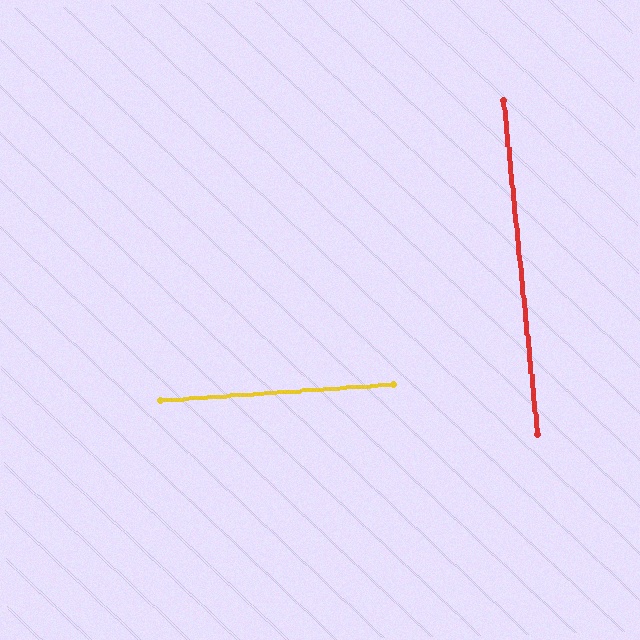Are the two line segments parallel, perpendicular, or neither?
Perpendicular — they meet at approximately 88°.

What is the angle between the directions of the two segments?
Approximately 88 degrees.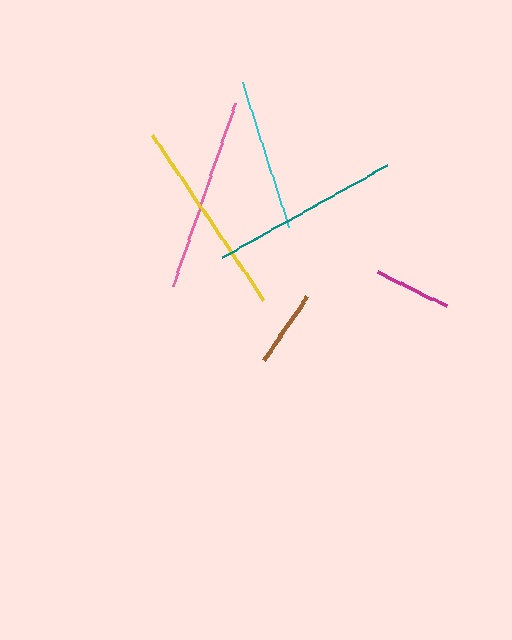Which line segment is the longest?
The yellow line is the longest at approximately 199 pixels.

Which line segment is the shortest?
The magenta line is the shortest at approximately 77 pixels.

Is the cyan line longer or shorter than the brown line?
The cyan line is longer than the brown line.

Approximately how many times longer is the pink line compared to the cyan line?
The pink line is approximately 1.3 times the length of the cyan line.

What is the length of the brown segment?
The brown segment is approximately 77 pixels long.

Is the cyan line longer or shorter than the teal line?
The teal line is longer than the cyan line.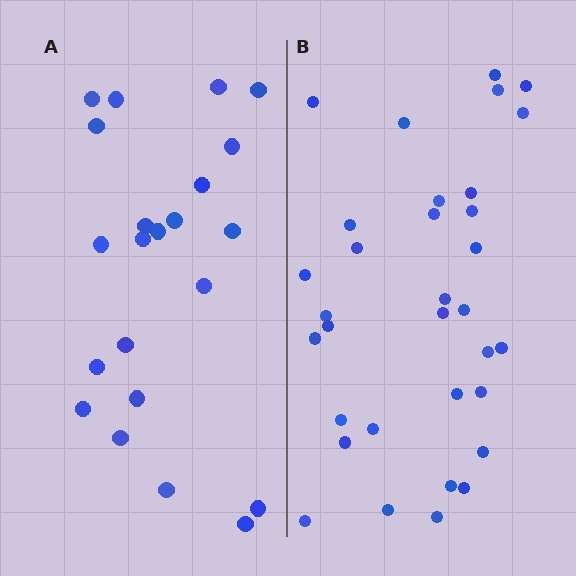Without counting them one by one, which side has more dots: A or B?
Region B (the right region) has more dots.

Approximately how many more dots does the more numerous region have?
Region B has roughly 12 or so more dots than region A.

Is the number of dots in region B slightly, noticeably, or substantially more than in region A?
Region B has substantially more. The ratio is roughly 1.5 to 1.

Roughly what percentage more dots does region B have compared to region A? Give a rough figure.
About 50% more.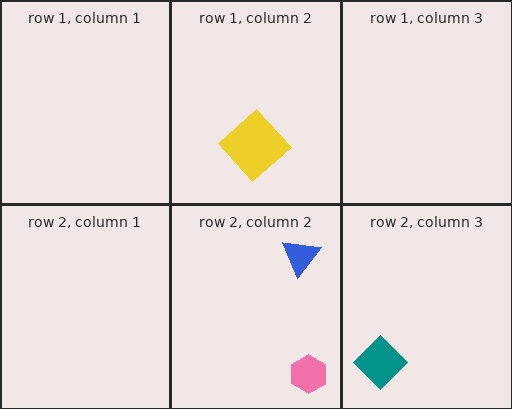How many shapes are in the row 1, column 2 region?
1.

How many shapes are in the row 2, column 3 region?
1.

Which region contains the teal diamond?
The row 2, column 3 region.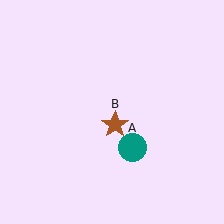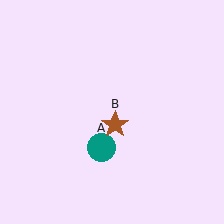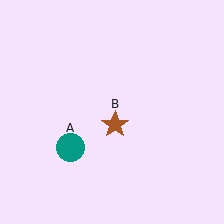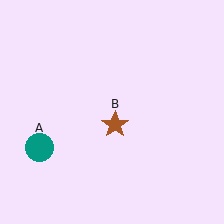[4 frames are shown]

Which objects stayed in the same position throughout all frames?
Brown star (object B) remained stationary.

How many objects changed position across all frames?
1 object changed position: teal circle (object A).